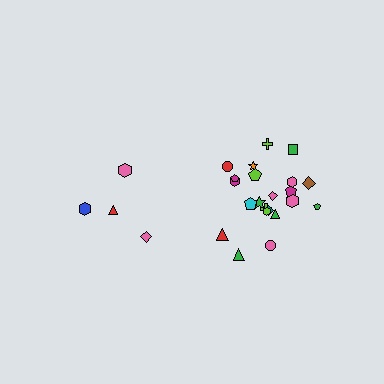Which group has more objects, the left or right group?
The right group.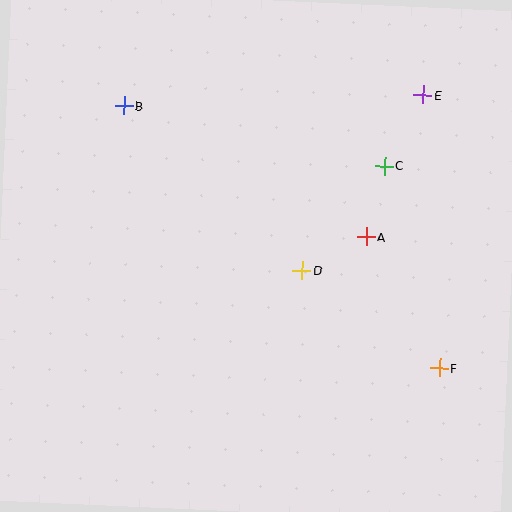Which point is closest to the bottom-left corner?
Point D is closest to the bottom-left corner.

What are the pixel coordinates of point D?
Point D is at (302, 270).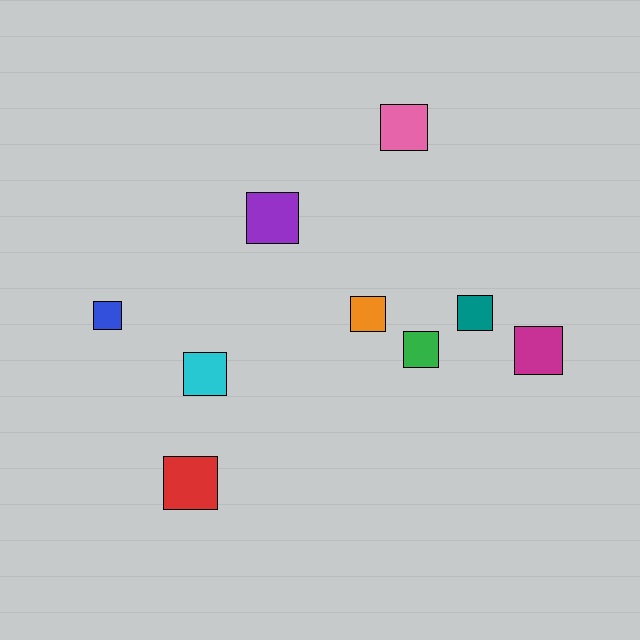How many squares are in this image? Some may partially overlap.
There are 9 squares.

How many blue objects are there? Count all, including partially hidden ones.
There is 1 blue object.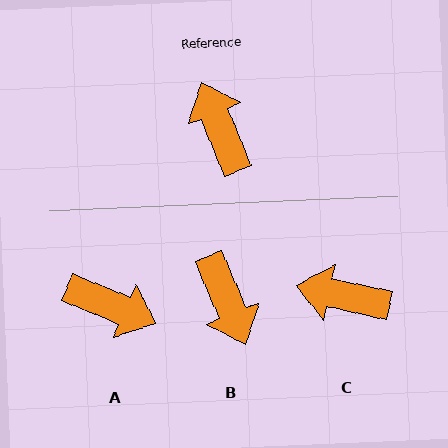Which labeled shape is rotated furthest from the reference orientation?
B, about 180 degrees away.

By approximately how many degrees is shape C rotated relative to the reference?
Approximately 56 degrees counter-clockwise.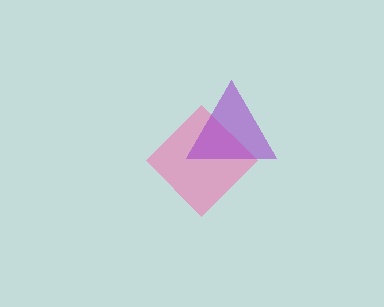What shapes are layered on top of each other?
The layered shapes are: a pink diamond, a purple triangle.